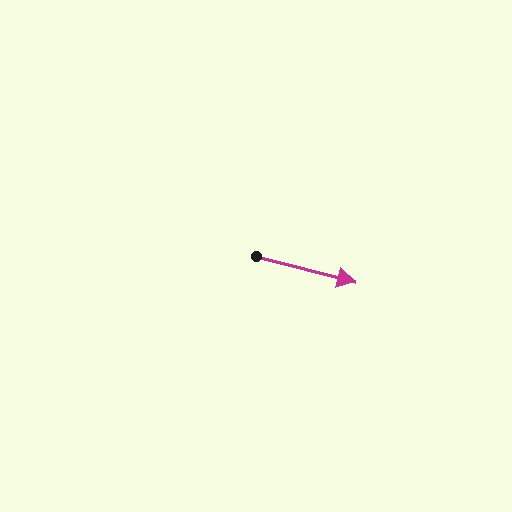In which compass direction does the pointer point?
East.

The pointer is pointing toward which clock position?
Roughly 3 o'clock.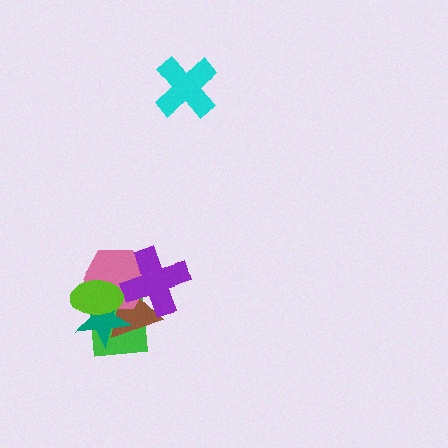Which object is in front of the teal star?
The lime ellipse is in front of the teal star.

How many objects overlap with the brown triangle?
5 objects overlap with the brown triangle.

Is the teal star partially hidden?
Yes, it is partially covered by another shape.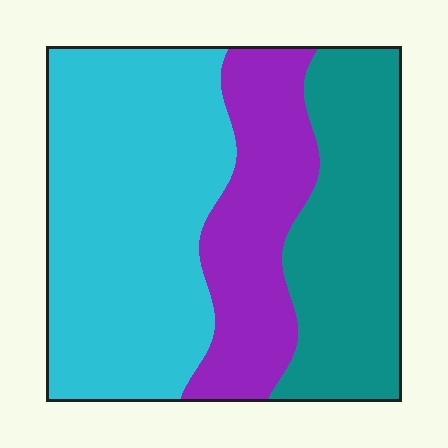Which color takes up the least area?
Purple, at roughly 25%.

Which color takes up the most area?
Cyan, at roughly 45%.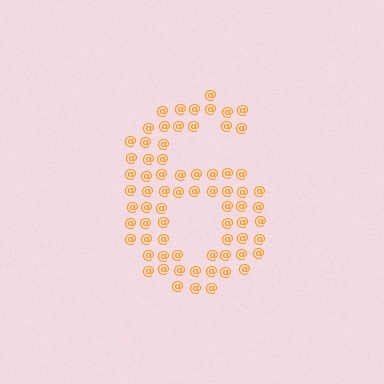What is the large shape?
The large shape is the digit 6.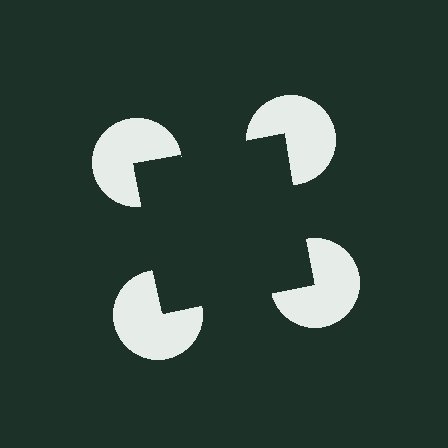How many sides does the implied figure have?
4 sides.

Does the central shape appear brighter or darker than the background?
It typically appears slightly darker than the background, even though no actual brightness change is drawn.